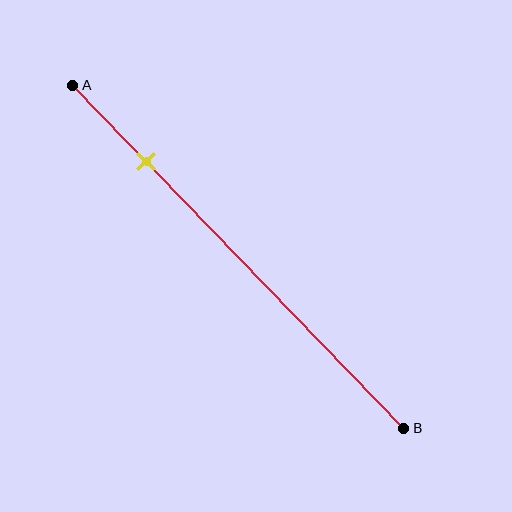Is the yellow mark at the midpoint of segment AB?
No, the mark is at about 20% from A, not at the 50% midpoint.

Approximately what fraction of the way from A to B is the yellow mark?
The yellow mark is approximately 20% of the way from A to B.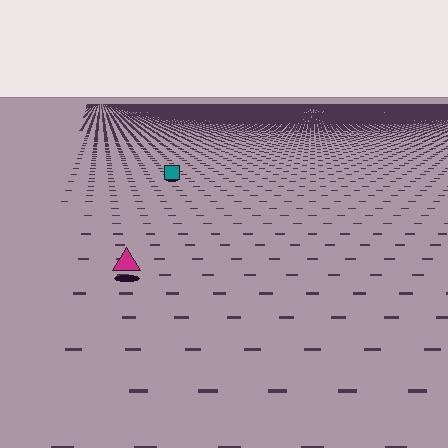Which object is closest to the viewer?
The magenta triangle is closest. The texture marks near it are larger and more spread out.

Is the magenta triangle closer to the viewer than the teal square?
Yes. The magenta triangle is closer — you can tell from the texture gradient: the ground texture is coarser near it.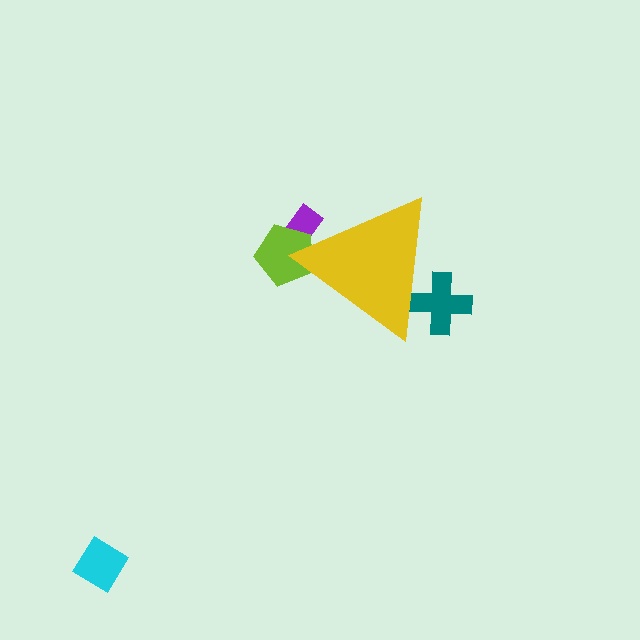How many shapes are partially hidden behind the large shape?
3 shapes are partially hidden.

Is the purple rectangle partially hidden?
Yes, the purple rectangle is partially hidden behind the yellow triangle.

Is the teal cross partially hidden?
Yes, the teal cross is partially hidden behind the yellow triangle.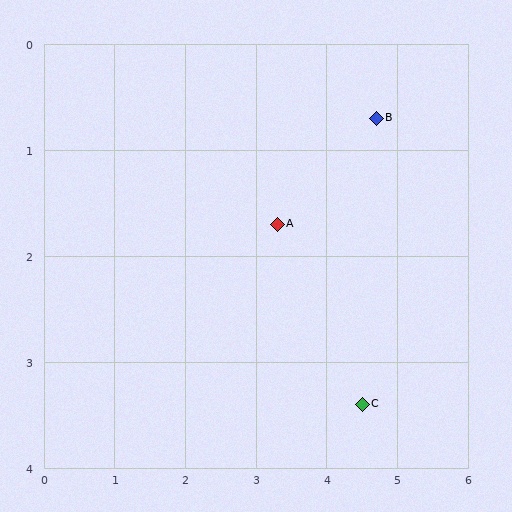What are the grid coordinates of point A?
Point A is at approximately (3.3, 1.7).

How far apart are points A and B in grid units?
Points A and B are about 1.7 grid units apart.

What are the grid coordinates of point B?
Point B is at approximately (4.7, 0.7).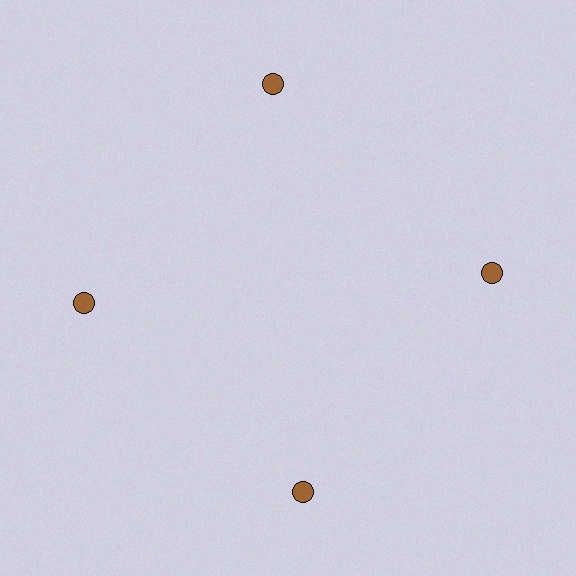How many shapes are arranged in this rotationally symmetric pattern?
There are 4 shapes, arranged in 4 groups of 1.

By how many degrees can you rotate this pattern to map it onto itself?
The pattern maps onto itself every 90 degrees of rotation.